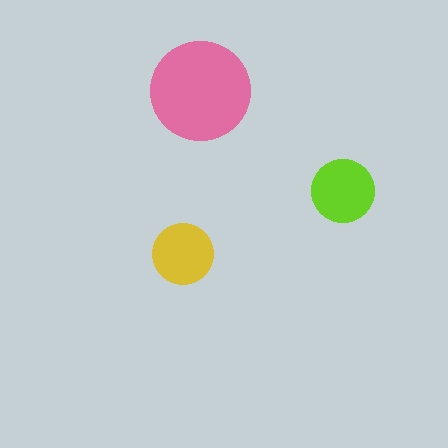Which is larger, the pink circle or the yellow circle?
The pink one.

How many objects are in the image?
There are 3 objects in the image.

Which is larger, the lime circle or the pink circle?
The pink one.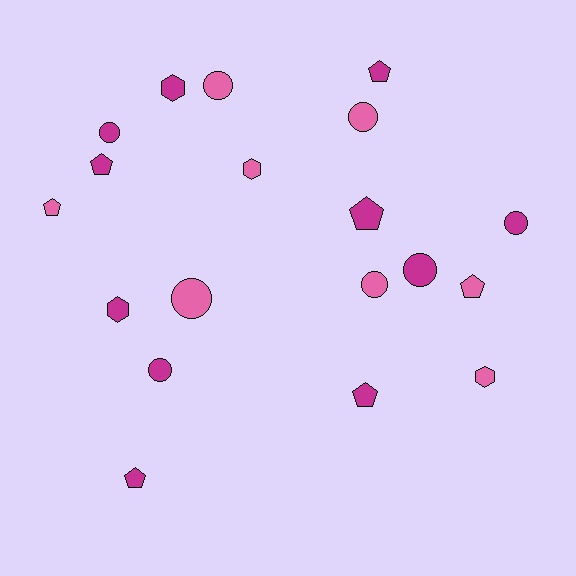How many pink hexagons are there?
There are 2 pink hexagons.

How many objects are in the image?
There are 19 objects.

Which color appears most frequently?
Magenta, with 11 objects.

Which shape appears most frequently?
Circle, with 8 objects.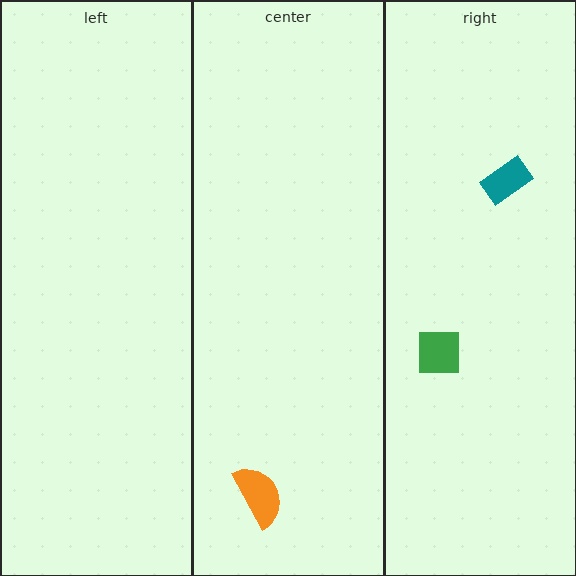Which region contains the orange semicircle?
The center region.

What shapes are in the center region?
The orange semicircle.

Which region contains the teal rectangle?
The right region.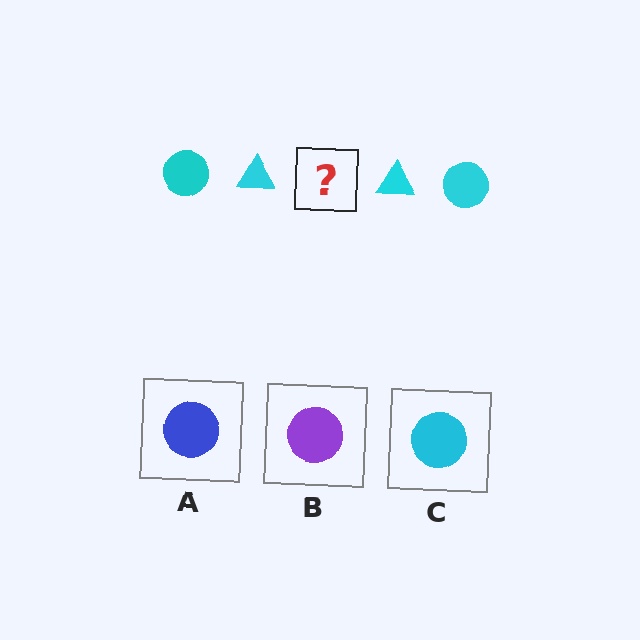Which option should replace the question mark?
Option C.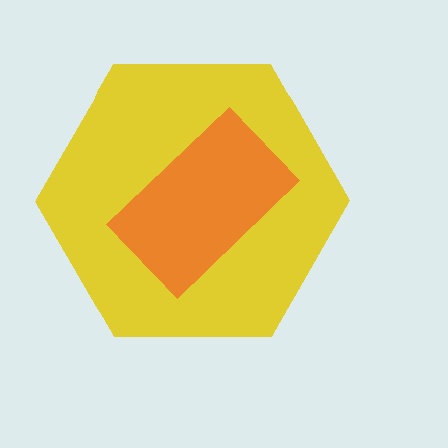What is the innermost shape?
The orange rectangle.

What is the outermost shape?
The yellow hexagon.